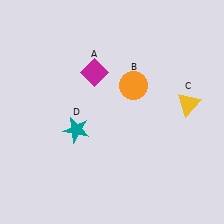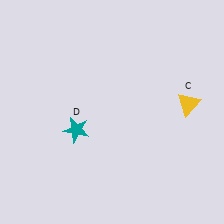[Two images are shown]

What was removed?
The orange circle (B), the magenta diamond (A) were removed in Image 2.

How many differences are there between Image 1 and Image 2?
There are 2 differences between the two images.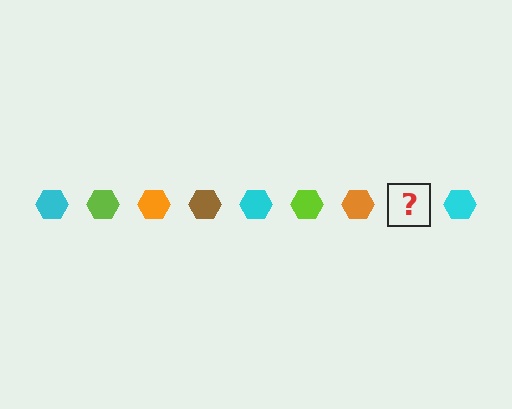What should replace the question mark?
The question mark should be replaced with a brown hexagon.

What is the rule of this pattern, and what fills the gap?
The rule is that the pattern cycles through cyan, lime, orange, brown hexagons. The gap should be filled with a brown hexagon.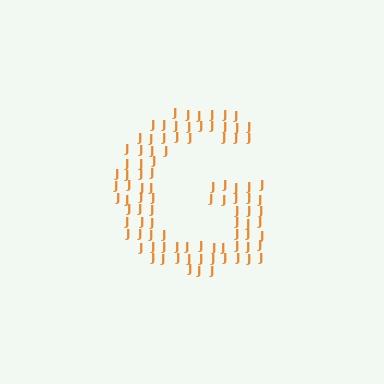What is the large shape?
The large shape is the letter G.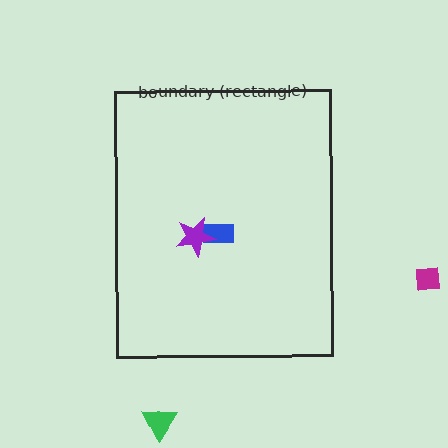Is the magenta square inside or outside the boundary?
Outside.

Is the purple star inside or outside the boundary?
Inside.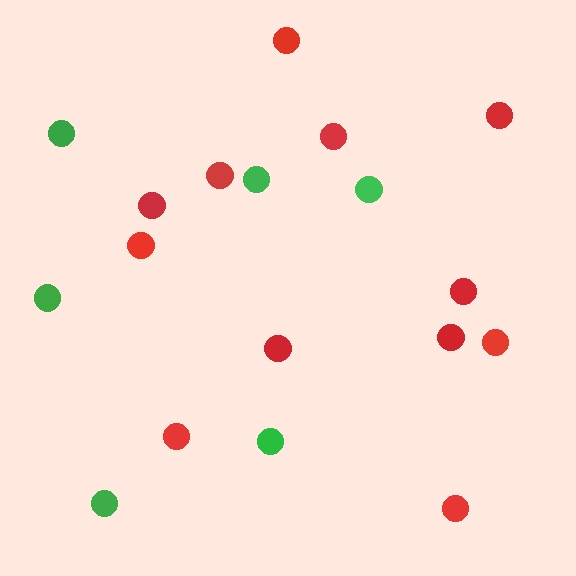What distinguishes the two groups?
There are 2 groups: one group of green circles (6) and one group of red circles (12).